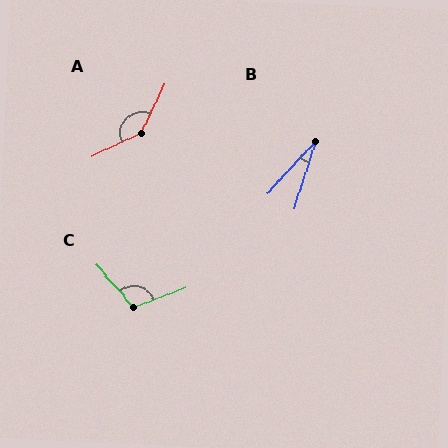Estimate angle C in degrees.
Approximately 110 degrees.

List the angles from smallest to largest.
B (25°), C (110°), A (141°).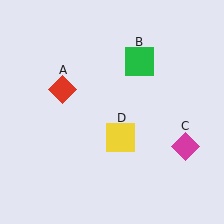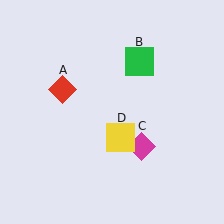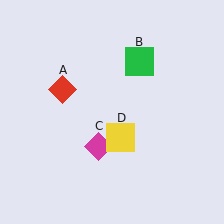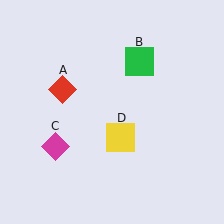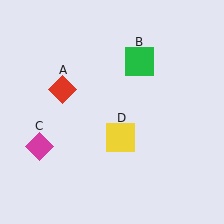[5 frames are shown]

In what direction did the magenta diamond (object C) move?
The magenta diamond (object C) moved left.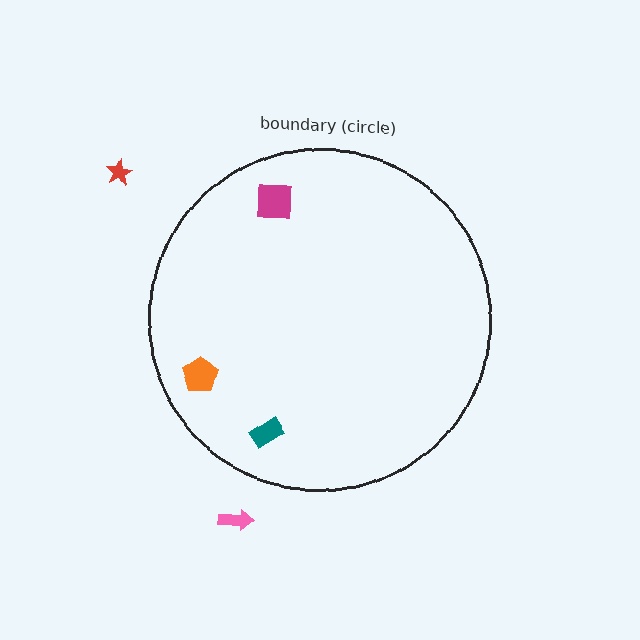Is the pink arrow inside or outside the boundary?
Outside.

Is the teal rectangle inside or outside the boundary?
Inside.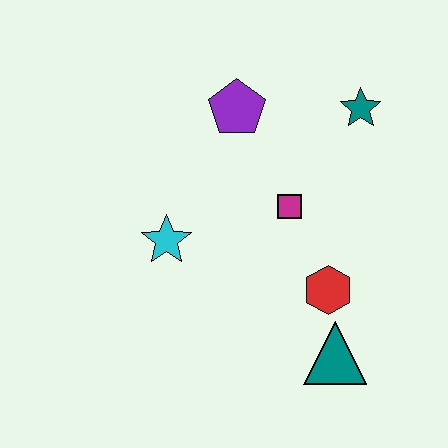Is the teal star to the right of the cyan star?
Yes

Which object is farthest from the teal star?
The teal triangle is farthest from the teal star.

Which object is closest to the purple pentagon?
The magenta square is closest to the purple pentagon.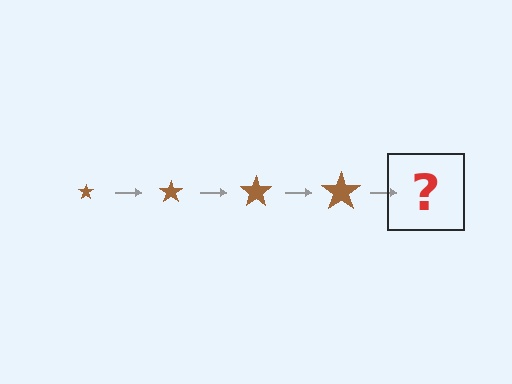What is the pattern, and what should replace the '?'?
The pattern is that the star gets progressively larger each step. The '?' should be a brown star, larger than the previous one.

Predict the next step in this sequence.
The next step is a brown star, larger than the previous one.